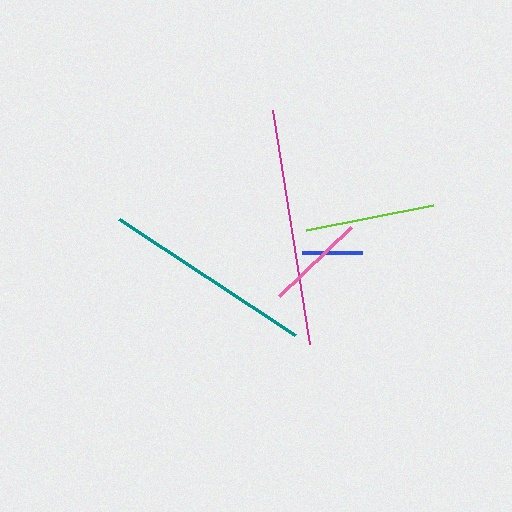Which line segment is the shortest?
The blue line is the shortest at approximately 60 pixels.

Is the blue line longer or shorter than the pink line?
The pink line is longer than the blue line.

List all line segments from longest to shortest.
From longest to shortest: magenta, teal, lime, pink, blue.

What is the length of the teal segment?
The teal segment is approximately 210 pixels long.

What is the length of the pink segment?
The pink segment is approximately 99 pixels long.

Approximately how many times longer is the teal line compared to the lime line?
The teal line is approximately 1.6 times the length of the lime line.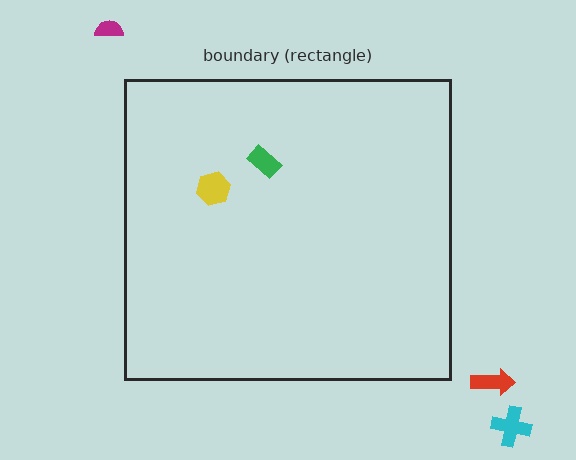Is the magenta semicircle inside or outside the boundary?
Outside.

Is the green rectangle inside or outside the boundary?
Inside.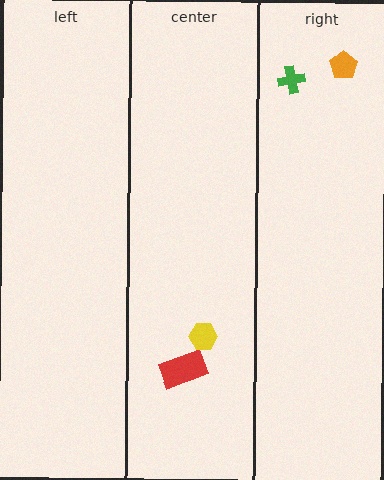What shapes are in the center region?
The red rectangle, the yellow hexagon.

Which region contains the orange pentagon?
The right region.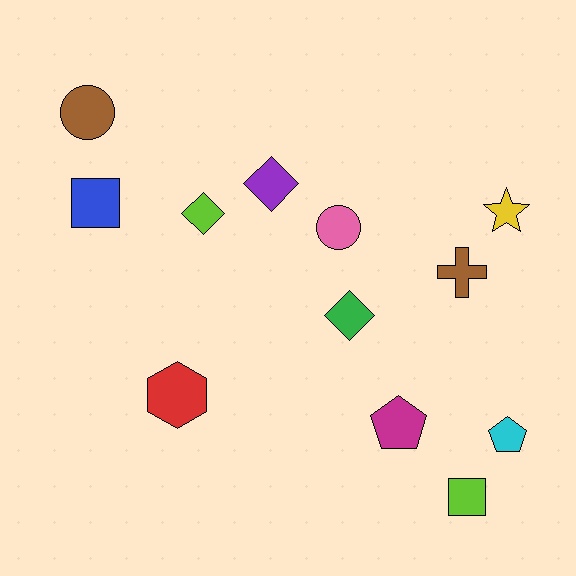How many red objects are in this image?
There is 1 red object.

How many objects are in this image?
There are 12 objects.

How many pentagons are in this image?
There are 2 pentagons.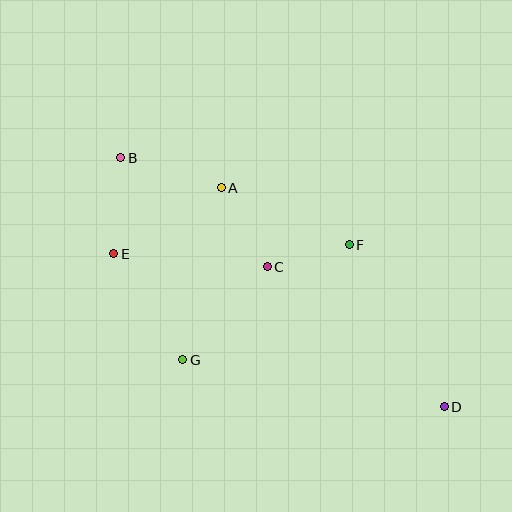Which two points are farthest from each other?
Points B and D are farthest from each other.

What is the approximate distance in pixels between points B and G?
The distance between B and G is approximately 212 pixels.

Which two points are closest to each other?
Points C and F are closest to each other.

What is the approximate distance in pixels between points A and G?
The distance between A and G is approximately 176 pixels.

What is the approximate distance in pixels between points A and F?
The distance between A and F is approximately 140 pixels.